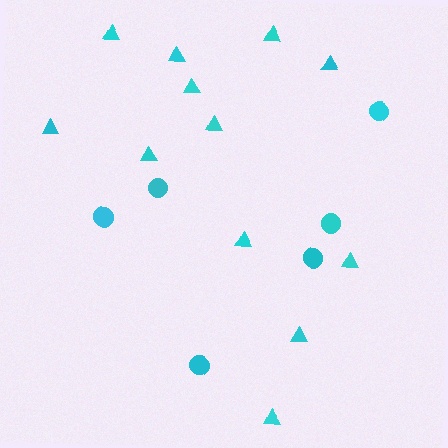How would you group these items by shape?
There are 2 groups: one group of circles (6) and one group of triangles (12).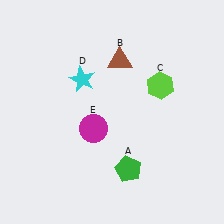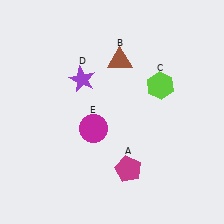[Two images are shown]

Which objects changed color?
A changed from green to magenta. D changed from cyan to purple.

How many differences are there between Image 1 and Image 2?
There are 2 differences between the two images.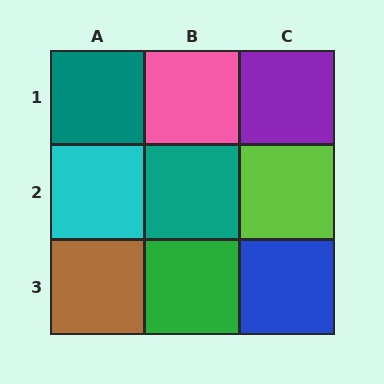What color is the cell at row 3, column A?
Brown.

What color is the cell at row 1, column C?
Purple.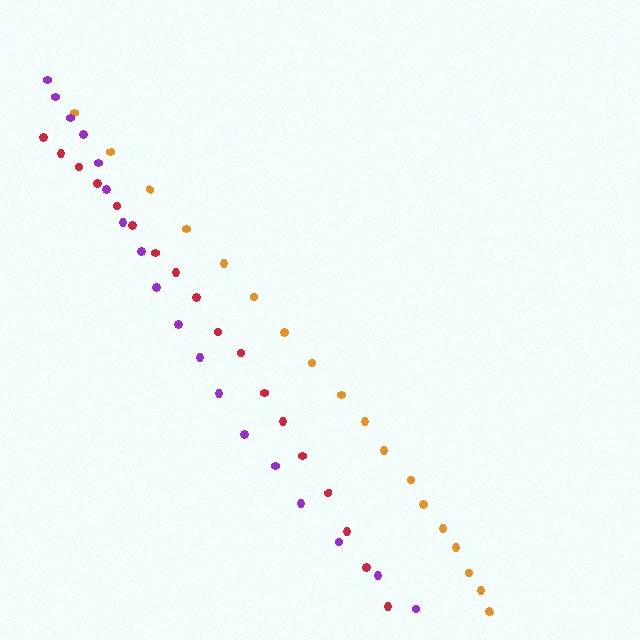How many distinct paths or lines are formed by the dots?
There are 3 distinct paths.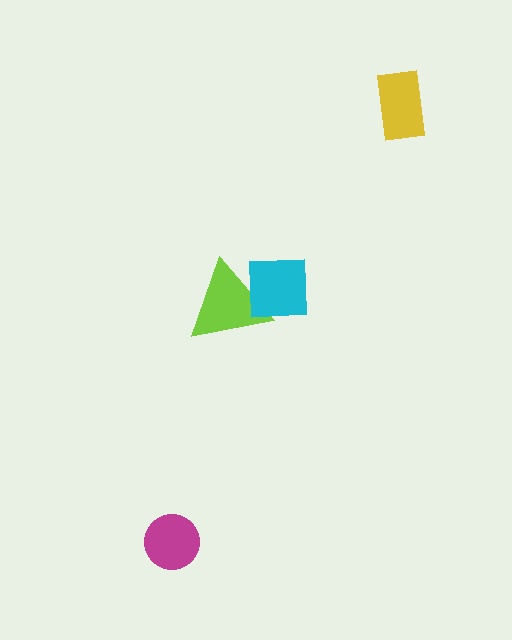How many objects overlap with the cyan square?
1 object overlaps with the cyan square.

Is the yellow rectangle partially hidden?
No, no other shape covers it.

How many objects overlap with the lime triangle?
1 object overlaps with the lime triangle.